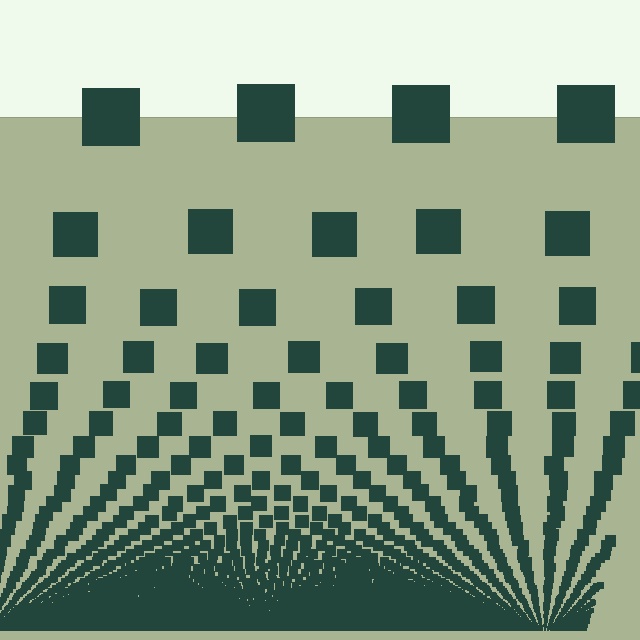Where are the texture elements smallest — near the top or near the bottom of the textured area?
Near the bottom.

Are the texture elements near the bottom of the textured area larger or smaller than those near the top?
Smaller. The gradient is inverted — elements near the bottom are smaller and denser.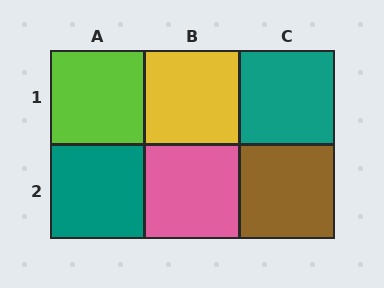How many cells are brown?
1 cell is brown.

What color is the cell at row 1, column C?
Teal.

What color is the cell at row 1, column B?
Yellow.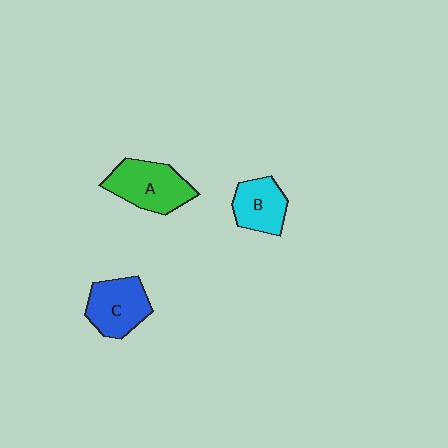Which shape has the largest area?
Shape A (green).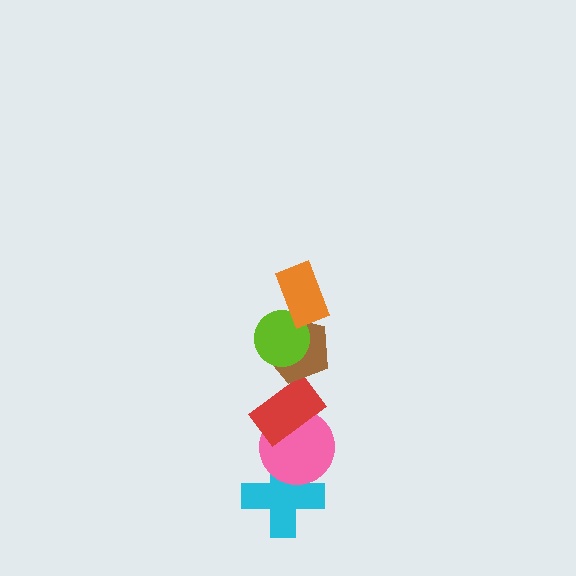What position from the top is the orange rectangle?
The orange rectangle is 1st from the top.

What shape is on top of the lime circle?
The orange rectangle is on top of the lime circle.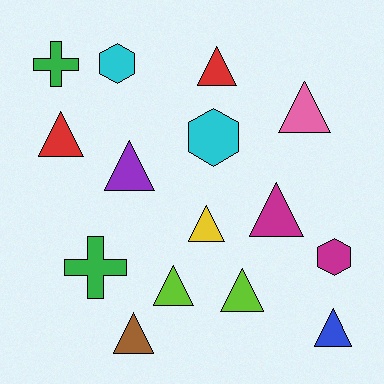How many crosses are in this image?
There are 2 crosses.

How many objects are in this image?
There are 15 objects.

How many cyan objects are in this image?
There are 2 cyan objects.